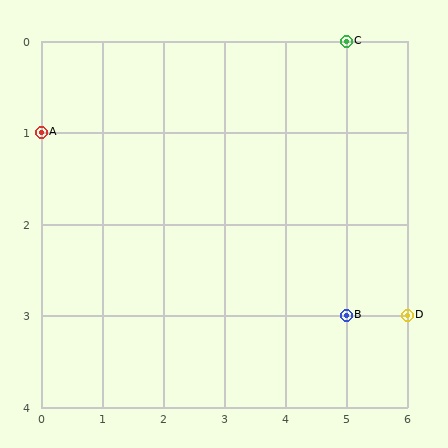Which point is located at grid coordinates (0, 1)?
Point A is at (0, 1).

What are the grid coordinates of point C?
Point C is at grid coordinates (5, 0).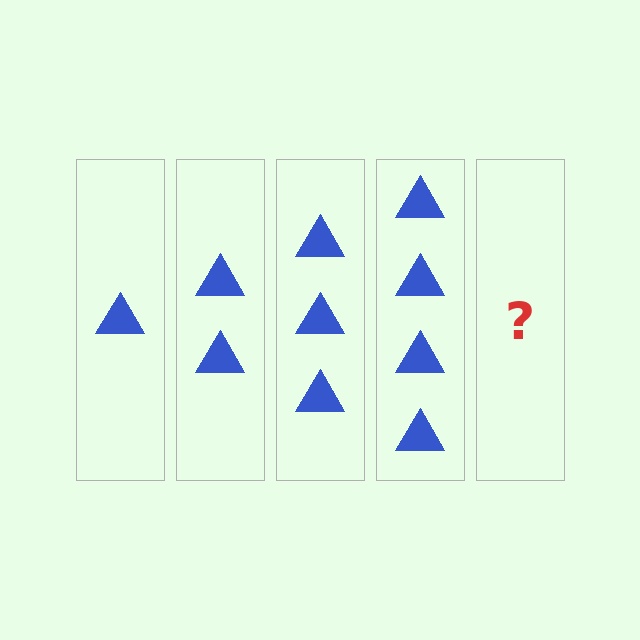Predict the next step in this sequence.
The next step is 5 triangles.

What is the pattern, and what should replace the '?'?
The pattern is that each step adds one more triangle. The '?' should be 5 triangles.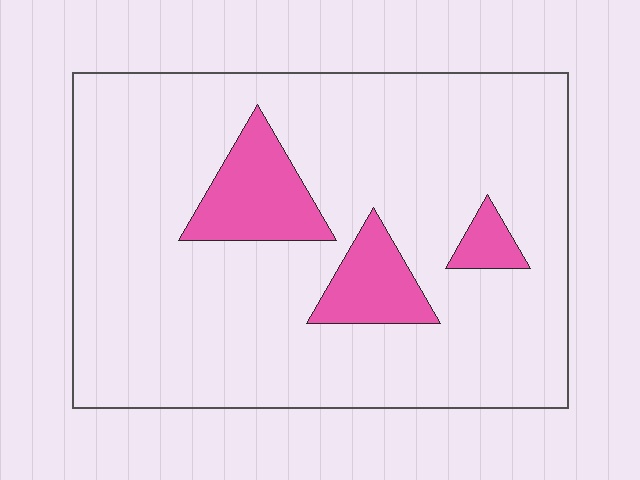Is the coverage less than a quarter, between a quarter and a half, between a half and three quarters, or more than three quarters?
Less than a quarter.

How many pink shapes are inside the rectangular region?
3.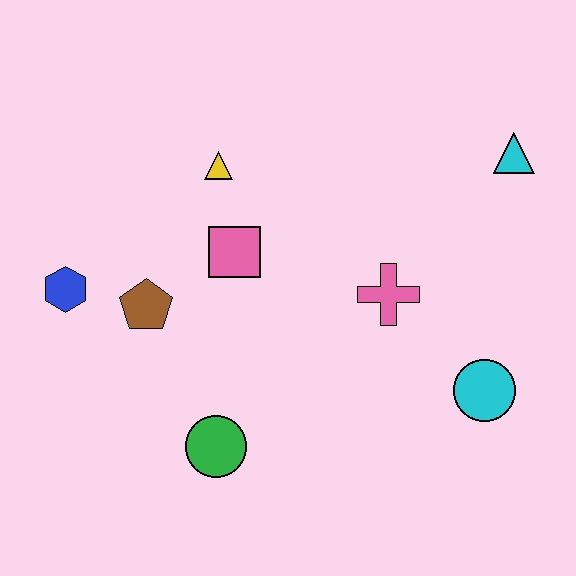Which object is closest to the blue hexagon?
The brown pentagon is closest to the blue hexagon.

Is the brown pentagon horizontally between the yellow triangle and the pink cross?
No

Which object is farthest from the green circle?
The cyan triangle is farthest from the green circle.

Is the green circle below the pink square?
Yes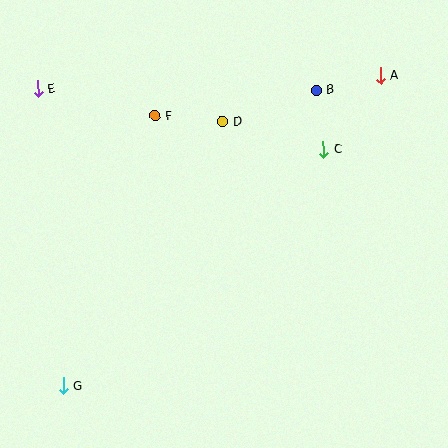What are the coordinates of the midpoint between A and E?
The midpoint between A and E is at (209, 82).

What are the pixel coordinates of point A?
Point A is at (381, 76).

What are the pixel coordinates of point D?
Point D is at (223, 122).